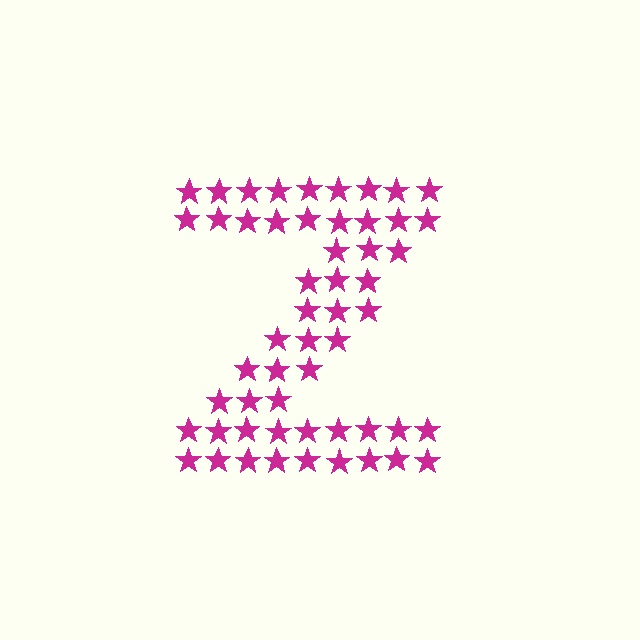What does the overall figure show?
The overall figure shows the letter Z.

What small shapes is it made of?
It is made of small stars.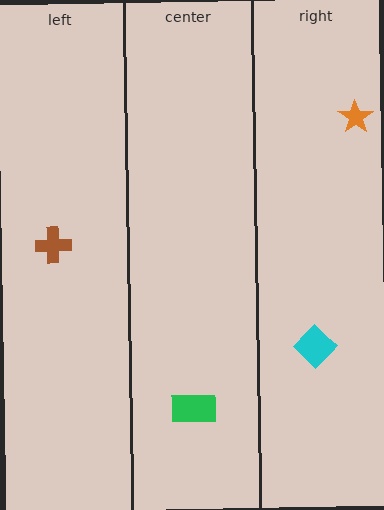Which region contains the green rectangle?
The center region.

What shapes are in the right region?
The orange star, the cyan diamond.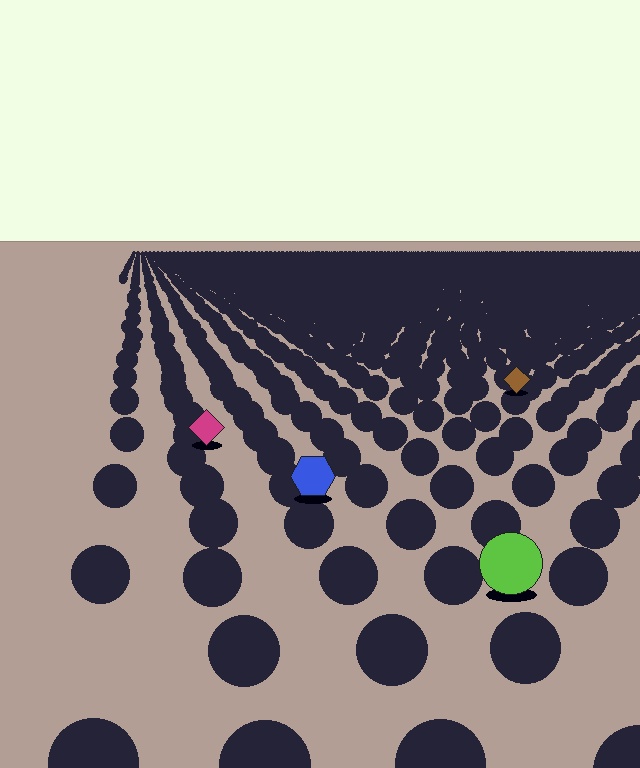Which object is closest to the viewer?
The lime circle is closest. The texture marks near it are larger and more spread out.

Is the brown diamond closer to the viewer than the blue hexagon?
No. The blue hexagon is closer — you can tell from the texture gradient: the ground texture is coarser near it.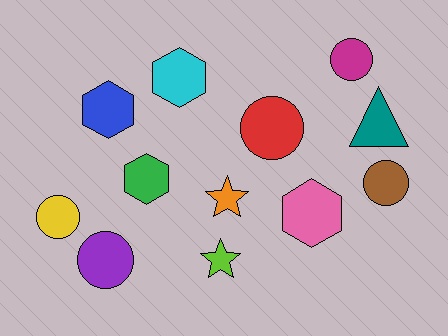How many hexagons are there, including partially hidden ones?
There are 4 hexagons.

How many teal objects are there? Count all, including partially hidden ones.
There is 1 teal object.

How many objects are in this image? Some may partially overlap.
There are 12 objects.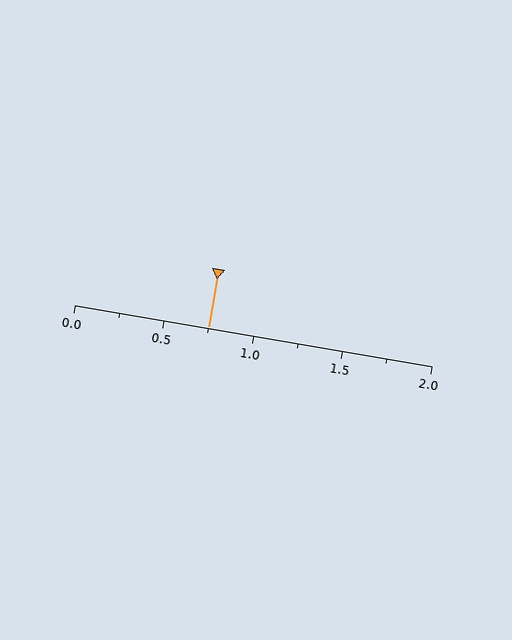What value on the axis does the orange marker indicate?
The marker indicates approximately 0.75.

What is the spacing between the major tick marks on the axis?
The major ticks are spaced 0.5 apart.